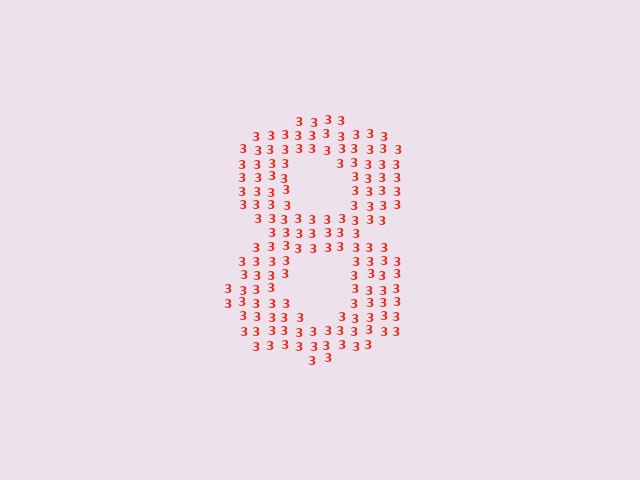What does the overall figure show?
The overall figure shows the digit 8.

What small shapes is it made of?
It is made of small digit 3's.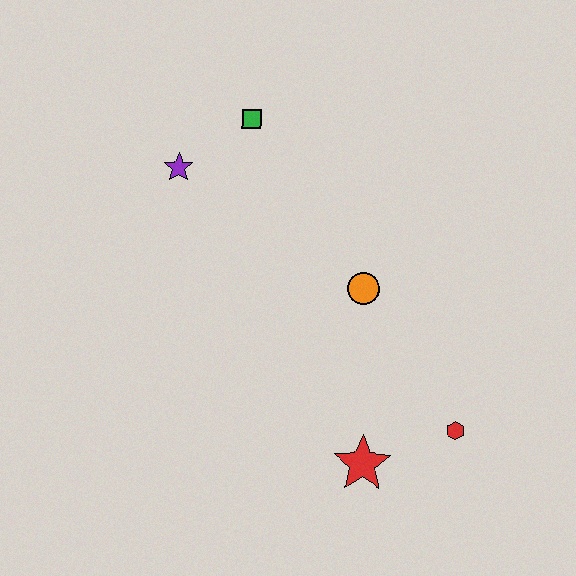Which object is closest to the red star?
The red hexagon is closest to the red star.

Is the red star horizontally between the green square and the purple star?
No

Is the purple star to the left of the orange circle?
Yes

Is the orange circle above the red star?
Yes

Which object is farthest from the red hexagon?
The purple star is farthest from the red hexagon.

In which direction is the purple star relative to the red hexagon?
The purple star is to the left of the red hexagon.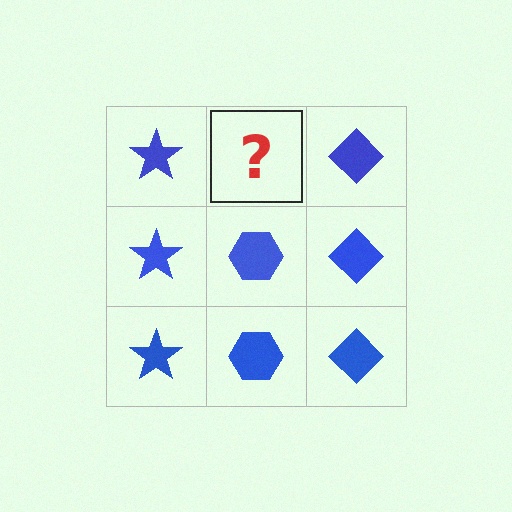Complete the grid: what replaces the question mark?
The question mark should be replaced with a blue hexagon.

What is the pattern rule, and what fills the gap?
The rule is that each column has a consistent shape. The gap should be filled with a blue hexagon.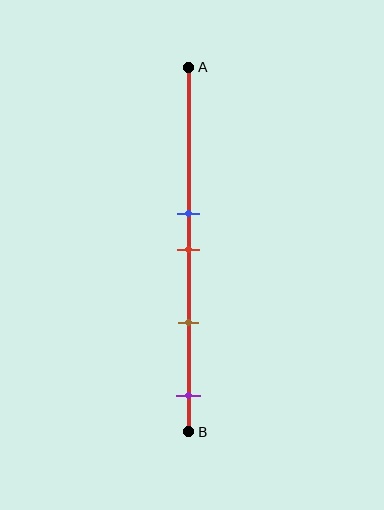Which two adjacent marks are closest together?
The blue and red marks are the closest adjacent pair.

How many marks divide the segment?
There are 4 marks dividing the segment.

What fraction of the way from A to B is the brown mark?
The brown mark is approximately 70% (0.7) of the way from A to B.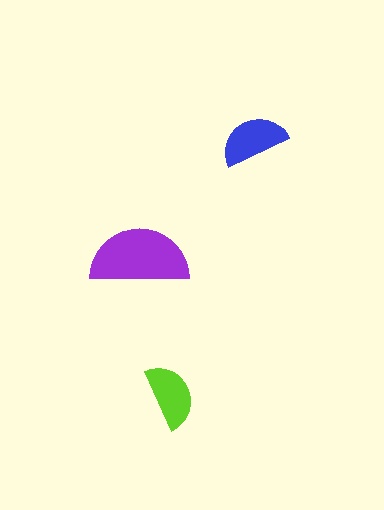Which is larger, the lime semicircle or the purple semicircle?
The purple one.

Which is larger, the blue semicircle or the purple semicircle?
The purple one.